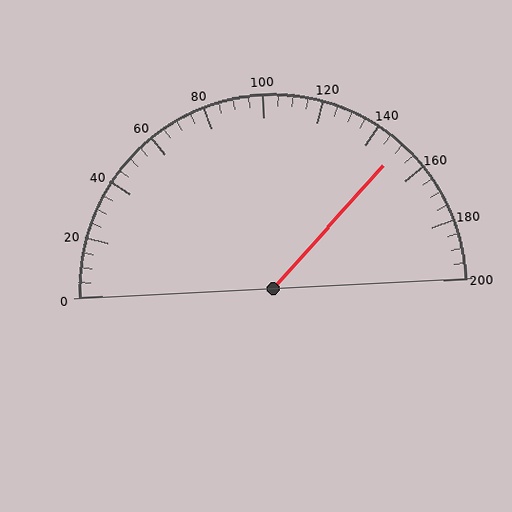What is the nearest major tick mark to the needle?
The nearest major tick mark is 160.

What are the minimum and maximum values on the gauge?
The gauge ranges from 0 to 200.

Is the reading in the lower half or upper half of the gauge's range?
The reading is in the upper half of the range (0 to 200).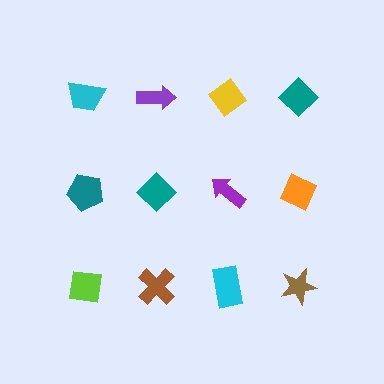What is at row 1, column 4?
A teal diamond.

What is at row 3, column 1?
A lime square.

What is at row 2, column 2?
A teal diamond.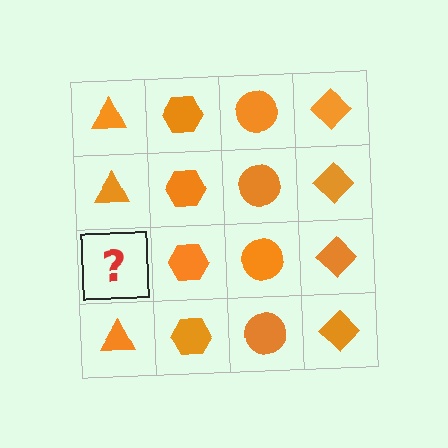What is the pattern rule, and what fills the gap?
The rule is that each column has a consistent shape. The gap should be filled with an orange triangle.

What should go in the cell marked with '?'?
The missing cell should contain an orange triangle.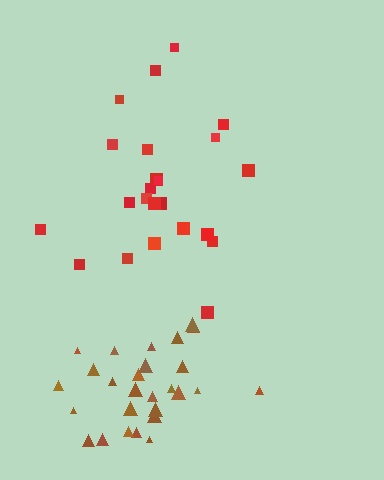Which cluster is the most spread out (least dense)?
Red.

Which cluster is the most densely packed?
Brown.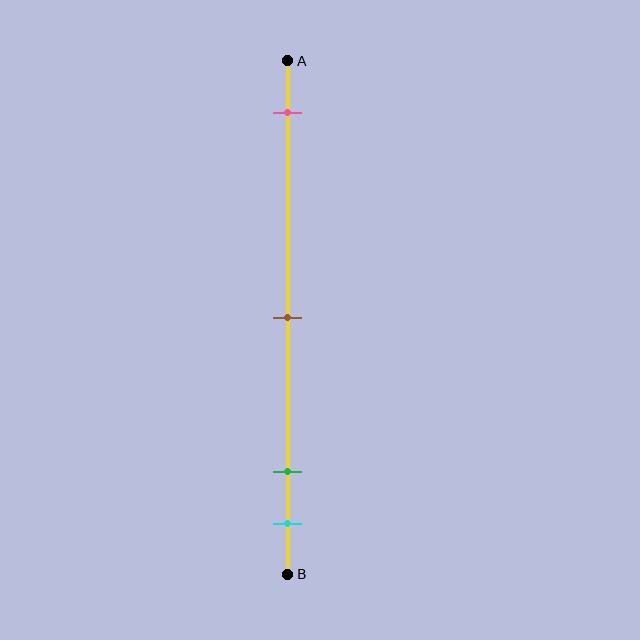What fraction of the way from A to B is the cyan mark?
The cyan mark is approximately 90% (0.9) of the way from A to B.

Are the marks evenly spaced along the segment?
No, the marks are not evenly spaced.